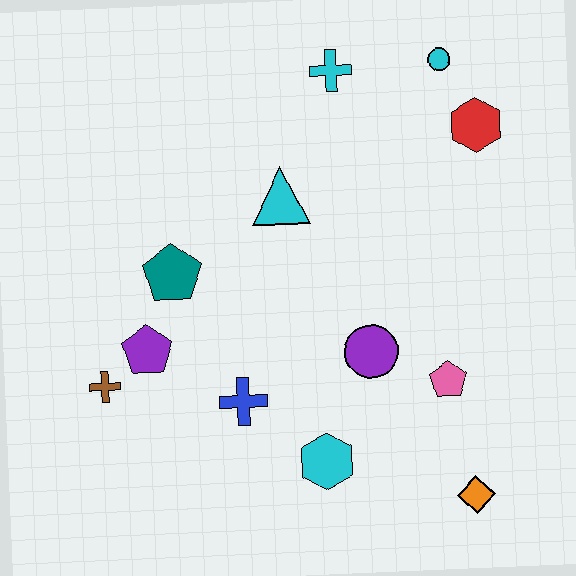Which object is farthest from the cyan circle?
The brown cross is farthest from the cyan circle.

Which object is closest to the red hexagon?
The cyan circle is closest to the red hexagon.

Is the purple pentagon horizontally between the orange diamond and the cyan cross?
No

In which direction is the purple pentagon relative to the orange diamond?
The purple pentagon is to the left of the orange diamond.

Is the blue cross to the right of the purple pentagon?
Yes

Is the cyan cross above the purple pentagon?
Yes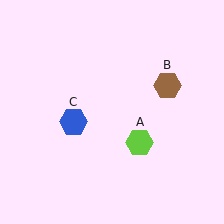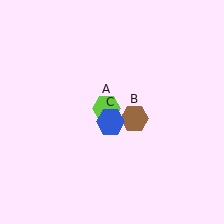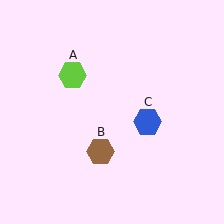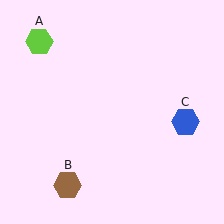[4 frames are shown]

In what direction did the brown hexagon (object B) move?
The brown hexagon (object B) moved down and to the left.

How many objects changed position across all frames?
3 objects changed position: lime hexagon (object A), brown hexagon (object B), blue hexagon (object C).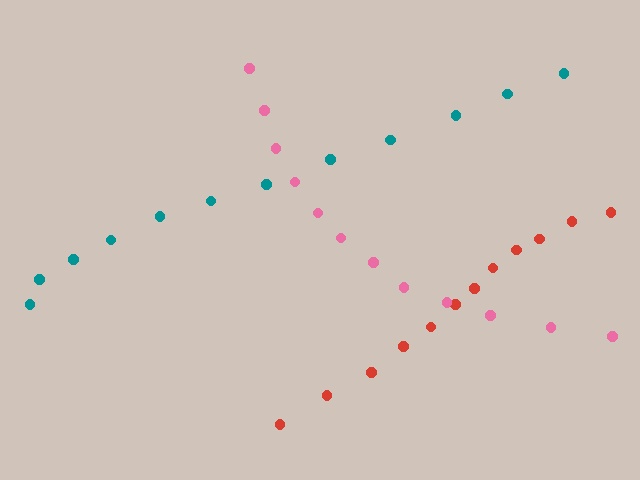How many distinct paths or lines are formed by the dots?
There are 3 distinct paths.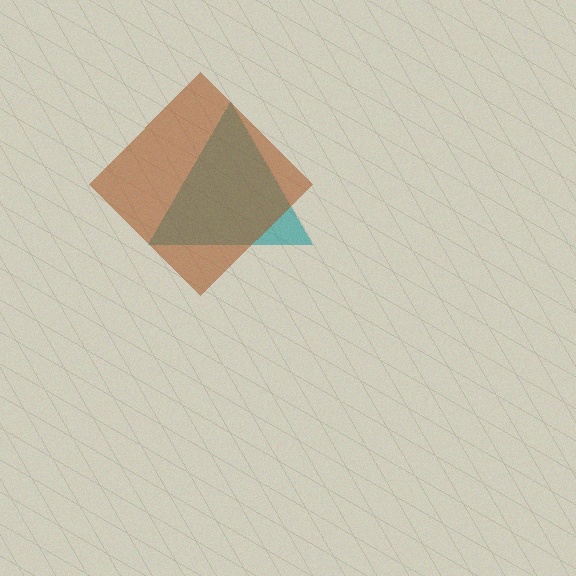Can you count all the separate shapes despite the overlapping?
Yes, there are 2 separate shapes.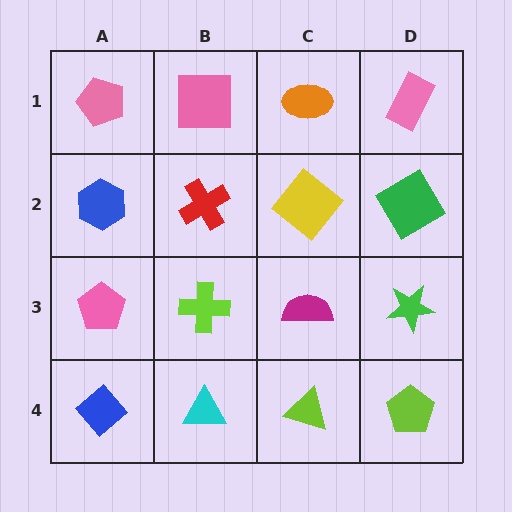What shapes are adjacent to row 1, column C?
A yellow diamond (row 2, column C), a pink square (row 1, column B), a pink rectangle (row 1, column D).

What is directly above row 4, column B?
A lime cross.